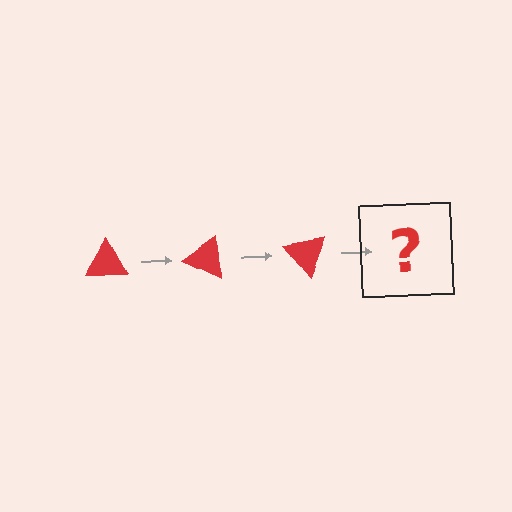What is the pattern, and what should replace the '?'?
The pattern is that the triangle rotates 25 degrees each step. The '?' should be a red triangle rotated 75 degrees.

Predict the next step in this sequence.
The next step is a red triangle rotated 75 degrees.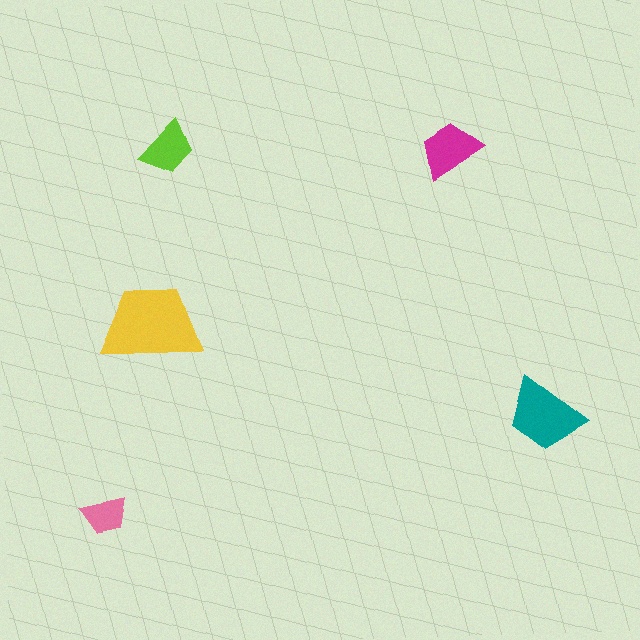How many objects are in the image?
There are 5 objects in the image.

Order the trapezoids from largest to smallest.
the yellow one, the teal one, the magenta one, the lime one, the pink one.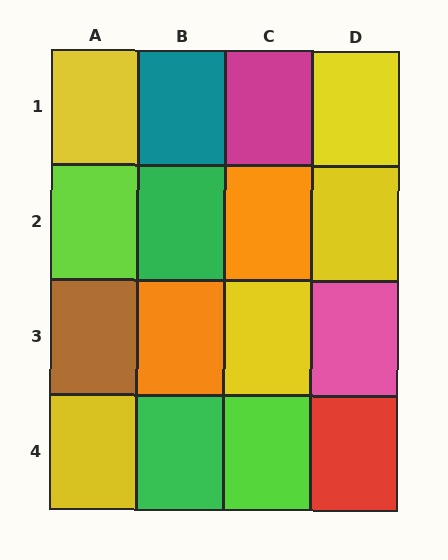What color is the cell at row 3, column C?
Yellow.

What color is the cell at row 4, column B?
Green.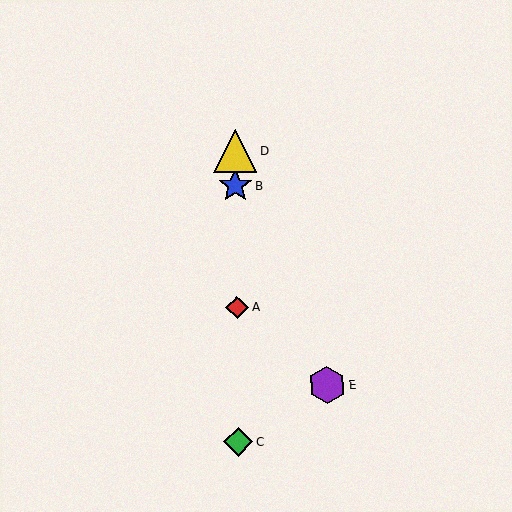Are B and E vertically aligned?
No, B is at x≈235 and E is at x≈327.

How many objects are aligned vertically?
4 objects (A, B, C, D) are aligned vertically.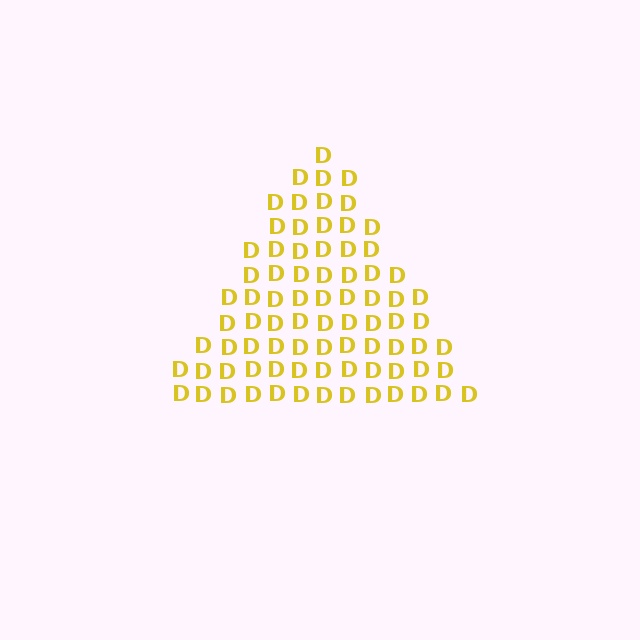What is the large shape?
The large shape is a triangle.